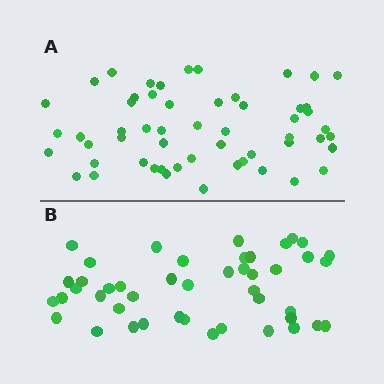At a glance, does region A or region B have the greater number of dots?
Region A (the top region) has more dots.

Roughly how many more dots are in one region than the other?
Region A has roughly 10 or so more dots than region B.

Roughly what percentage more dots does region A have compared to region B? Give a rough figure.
About 20% more.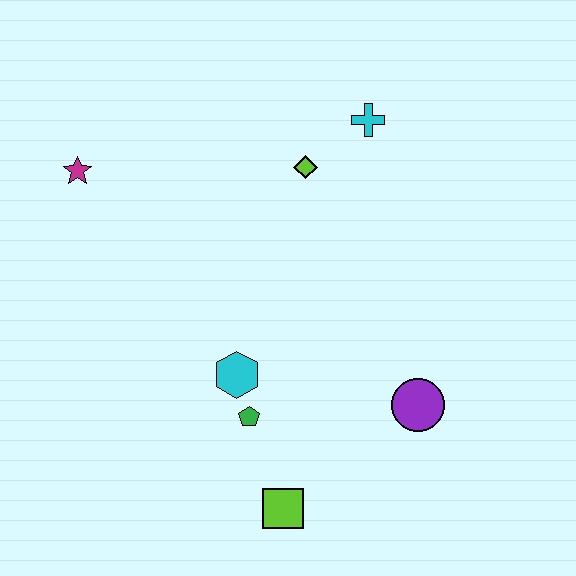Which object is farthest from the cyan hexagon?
The cyan cross is farthest from the cyan hexagon.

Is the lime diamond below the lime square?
No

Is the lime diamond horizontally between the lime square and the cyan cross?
Yes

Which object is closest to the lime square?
The green pentagon is closest to the lime square.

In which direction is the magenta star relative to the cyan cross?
The magenta star is to the left of the cyan cross.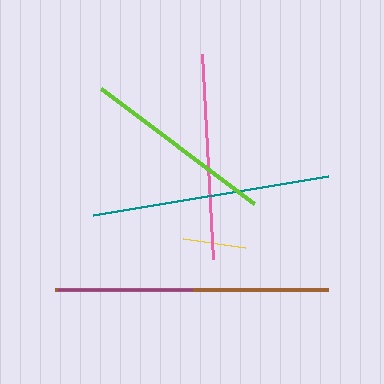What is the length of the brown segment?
The brown segment is approximately 272 pixels long.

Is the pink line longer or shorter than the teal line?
The teal line is longer than the pink line.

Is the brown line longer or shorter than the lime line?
The brown line is longer than the lime line.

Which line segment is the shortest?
The yellow line is the shortest at approximately 63 pixels.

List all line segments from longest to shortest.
From longest to shortest: brown, teal, pink, lime, purple, yellow.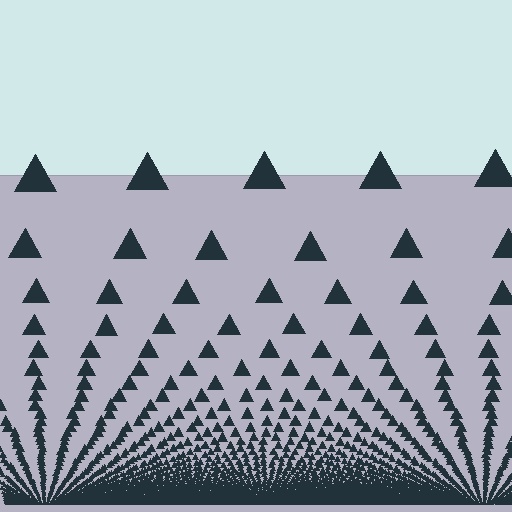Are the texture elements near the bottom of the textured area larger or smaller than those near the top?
Smaller. The gradient is inverted — elements near the bottom are smaller and denser.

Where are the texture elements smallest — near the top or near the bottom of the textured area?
Near the bottom.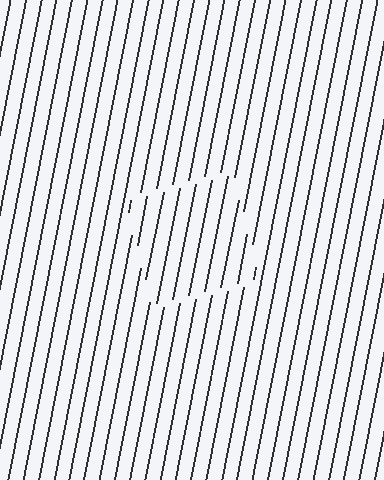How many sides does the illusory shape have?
4 sides — the line-ends trace a square.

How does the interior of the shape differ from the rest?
The interior of the shape contains the same grating, shifted by half a period — the contour is defined by the phase discontinuity where line-ends from the inner and outer gratings abut.